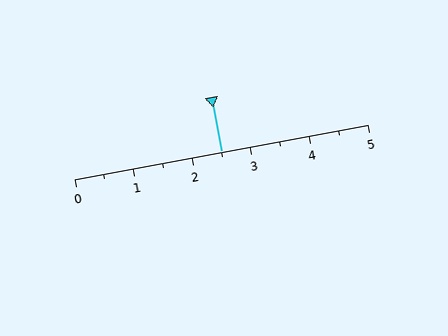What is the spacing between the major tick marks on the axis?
The major ticks are spaced 1 apart.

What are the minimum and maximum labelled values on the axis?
The axis runs from 0 to 5.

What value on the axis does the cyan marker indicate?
The marker indicates approximately 2.5.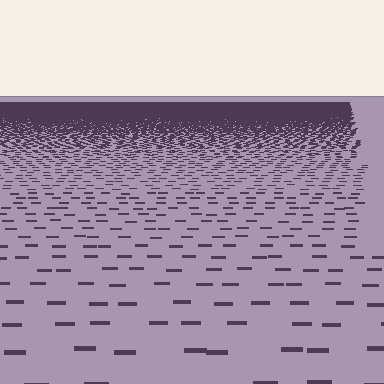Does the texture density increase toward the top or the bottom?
Density increases toward the top.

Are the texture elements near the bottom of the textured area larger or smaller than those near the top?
Larger. Near the bottom, elements are closer to the viewer and appear at a bigger on-screen size.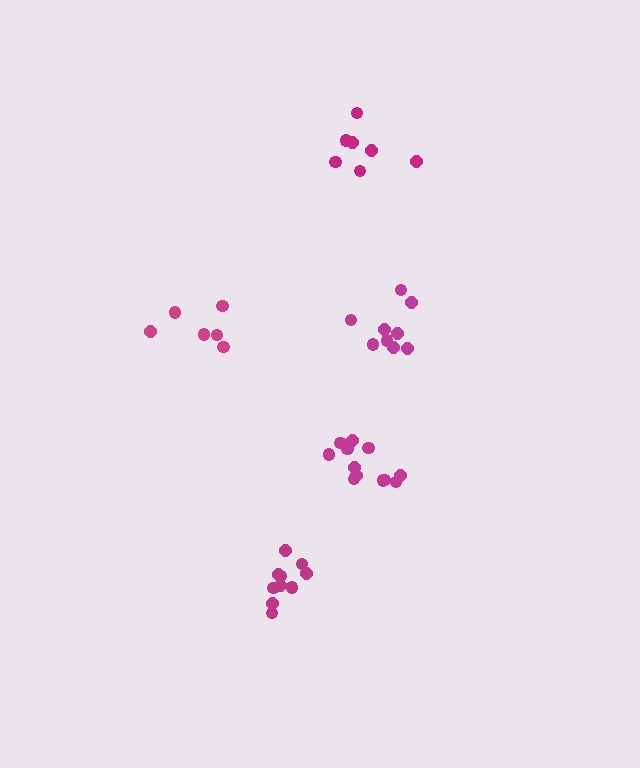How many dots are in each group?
Group 1: 9 dots, Group 2: 12 dots, Group 3: 7 dots, Group 4: 6 dots, Group 5: 10 dots (44 total).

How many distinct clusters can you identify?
There are 5 distinct clusters.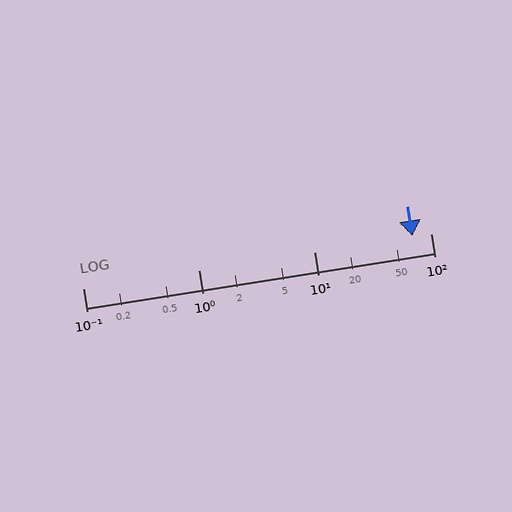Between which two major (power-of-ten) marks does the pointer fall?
The pointer is between 10 and 100.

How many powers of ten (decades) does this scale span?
The scale spans 3 decades, from 0.1 to 100.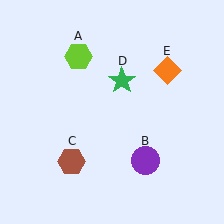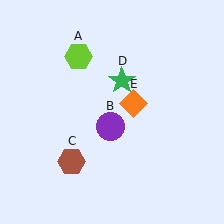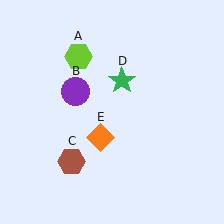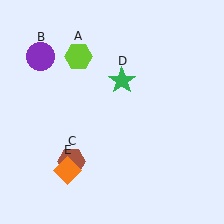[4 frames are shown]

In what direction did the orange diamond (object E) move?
The orange diamond (object E) moved down and to the left.